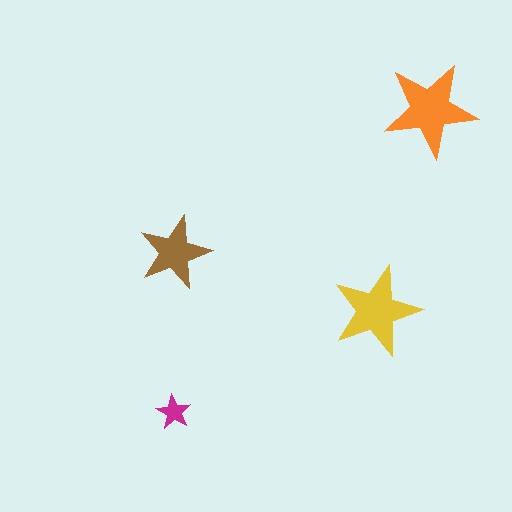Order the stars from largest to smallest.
the orange one, the yellow one, the brown one, the magenta one.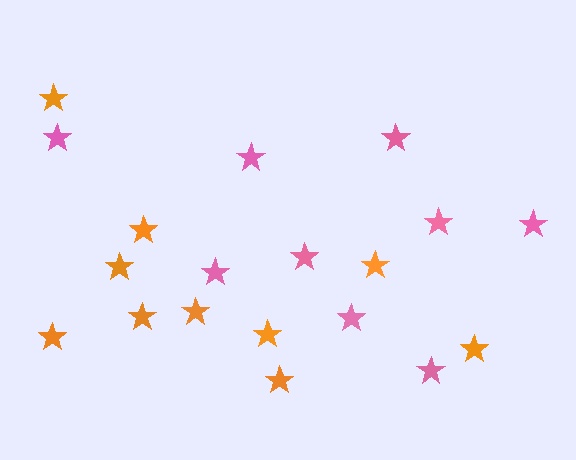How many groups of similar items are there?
There are 2 groups: one group of orange stars (10) and one group of pink stars (9).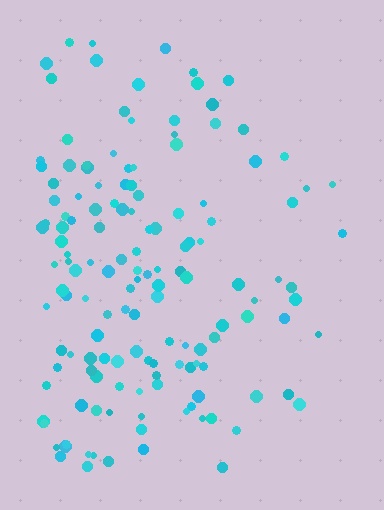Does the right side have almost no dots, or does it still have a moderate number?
Still a moderate number, just noticeably fewer than the left.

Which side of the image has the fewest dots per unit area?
The right.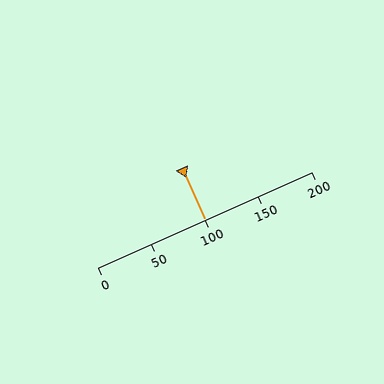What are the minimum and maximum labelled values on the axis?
The axis runs from 0 to 200.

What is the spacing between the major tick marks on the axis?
The major ticks are spaced 50 apart.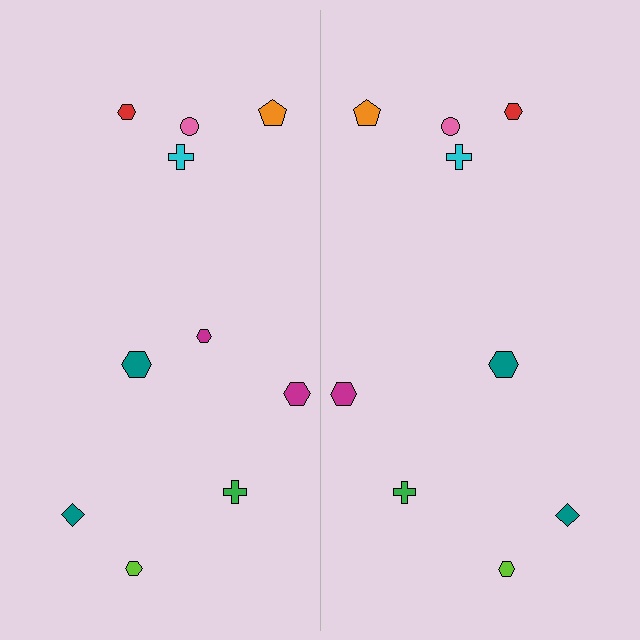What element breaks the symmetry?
A magenta hexagon is missing from the right side.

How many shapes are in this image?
There are 19 shapes in this image.